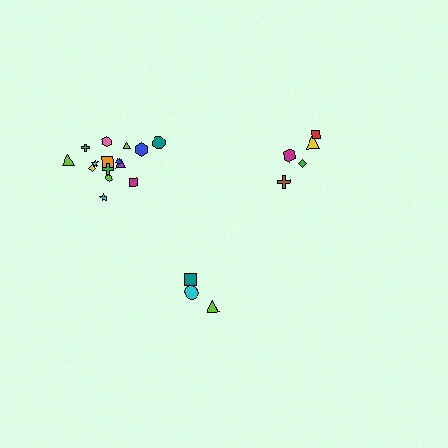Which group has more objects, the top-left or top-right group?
The top-left group.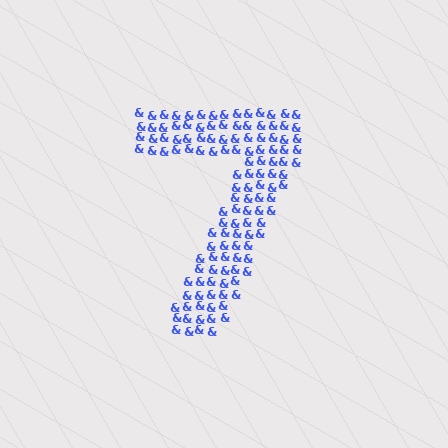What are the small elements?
The small elements are ampersands.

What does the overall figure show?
The overall figure shows the digit 7.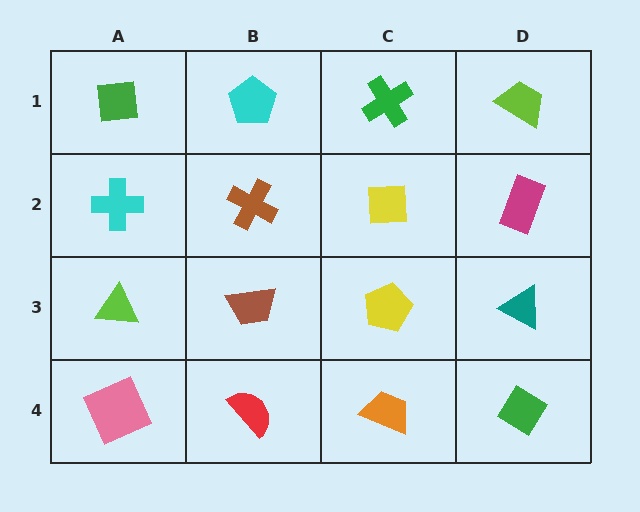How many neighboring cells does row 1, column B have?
3.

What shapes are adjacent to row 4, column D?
A teal triangle (row 3, column D), an orange trapezoid (row 4, column C).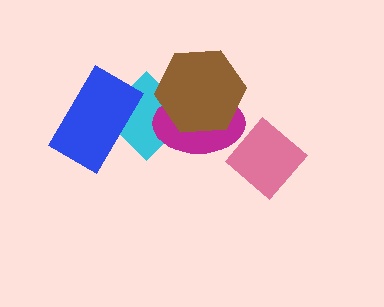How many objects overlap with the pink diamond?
1 object overlaps with the pink diamond.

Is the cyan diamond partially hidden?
Yes, it is partially covered by another shape.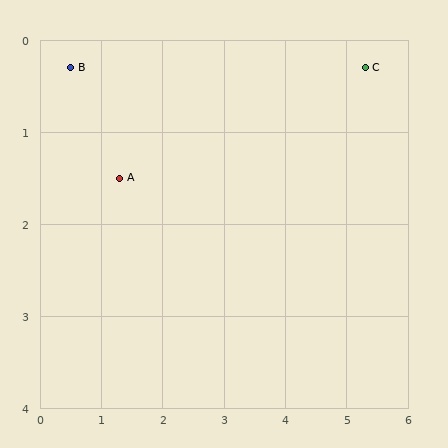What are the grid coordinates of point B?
Point B is at approximately (0.5, 0.3).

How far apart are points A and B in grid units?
Points A and B are about 1.4 grid units apart.